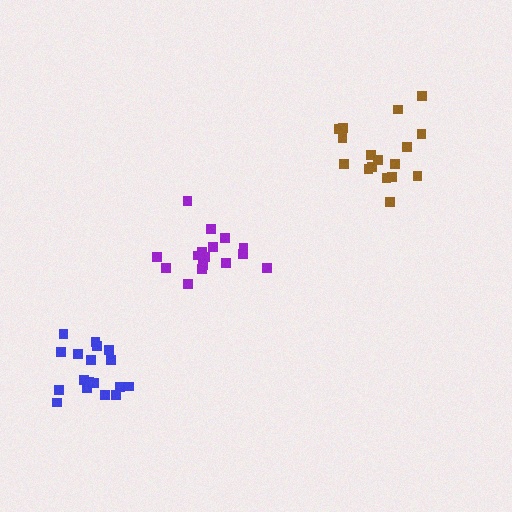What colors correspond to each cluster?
The clusters are colored: brown, blue, purple.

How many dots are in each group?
Group 1: 17 dots, Group 2: 18 dots, Group 3: 17 dots (52 total).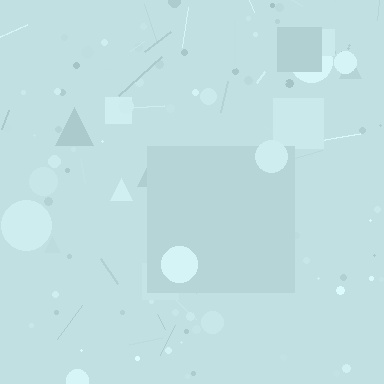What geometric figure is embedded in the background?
A square is embedded in the background.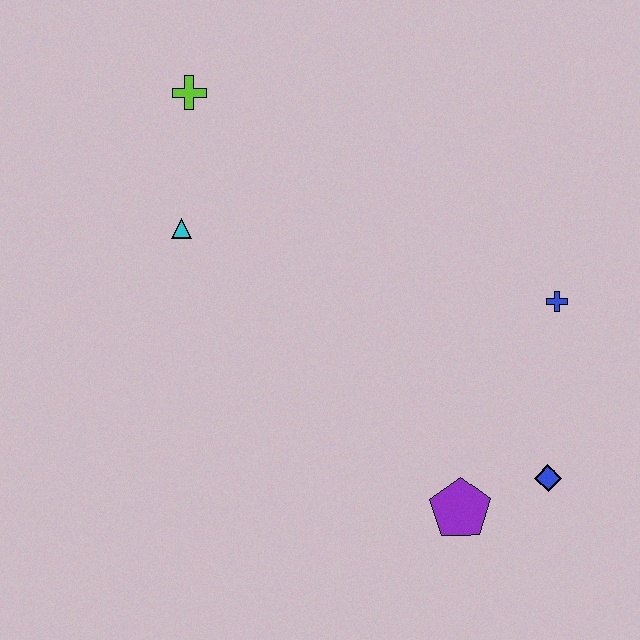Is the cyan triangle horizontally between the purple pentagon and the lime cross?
No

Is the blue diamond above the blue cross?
No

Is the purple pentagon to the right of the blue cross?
No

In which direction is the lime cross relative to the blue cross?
The lime cross is to the left of the blue cross.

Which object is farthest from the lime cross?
The blue diamond is farthest from the lime cross.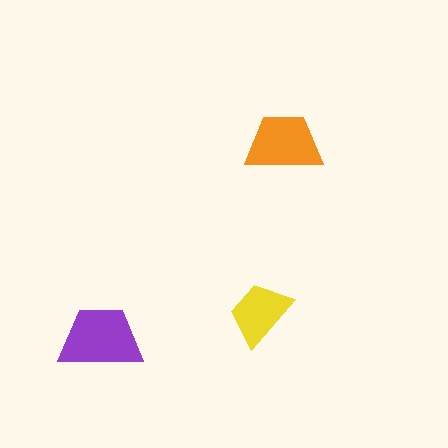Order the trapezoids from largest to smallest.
the purple one, the orange one, the yellow one.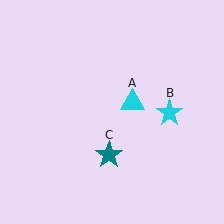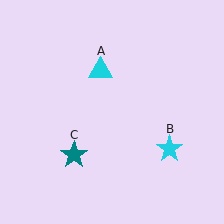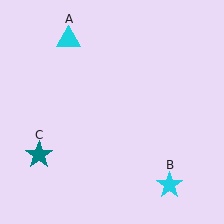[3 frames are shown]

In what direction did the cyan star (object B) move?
The cyan star (object B) moved down.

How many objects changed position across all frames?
3 objects changed position: cyan triangle (object A), cyan star (object B), teal star (object C).